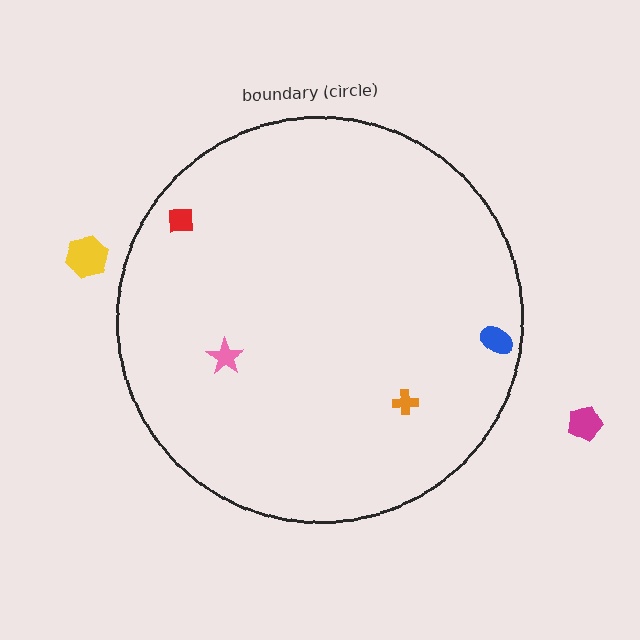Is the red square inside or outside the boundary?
Inside.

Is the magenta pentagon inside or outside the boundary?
Outside.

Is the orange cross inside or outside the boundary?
Inside.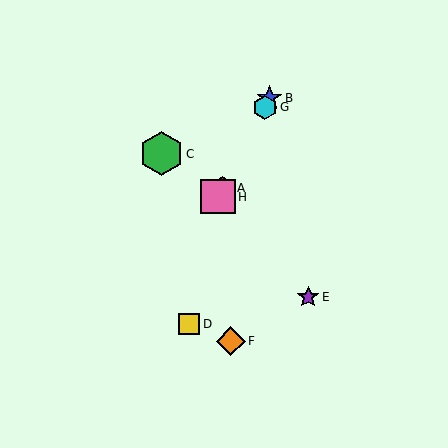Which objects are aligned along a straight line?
Objects A, B, G, H are aligned along a straight line.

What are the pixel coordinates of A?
Object A is at (223, 188).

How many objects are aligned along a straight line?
4 objects (A, B, G, H) are aligned along a straight line.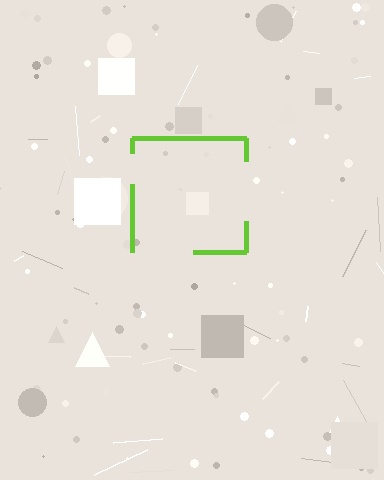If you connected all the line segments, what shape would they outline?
They would outline a square.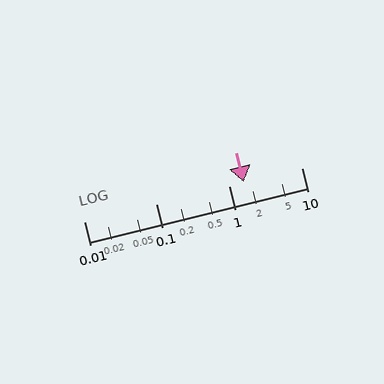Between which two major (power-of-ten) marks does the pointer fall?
The pointer is between 1 and 10.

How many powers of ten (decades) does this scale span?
The scale spans 3 decades, from 0.01 to 10.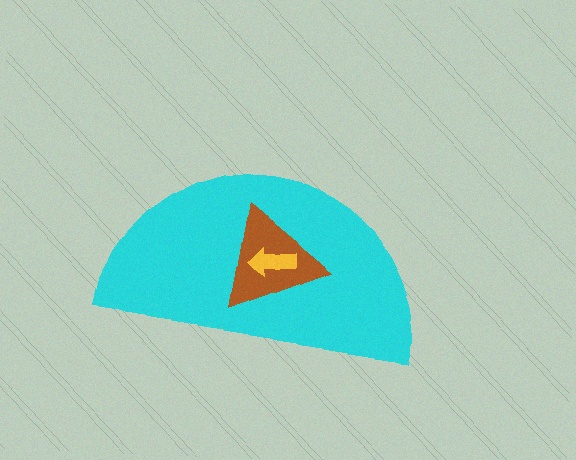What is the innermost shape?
The yellow arrow.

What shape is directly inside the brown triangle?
The yellow arrow.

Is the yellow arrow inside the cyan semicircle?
Yes.